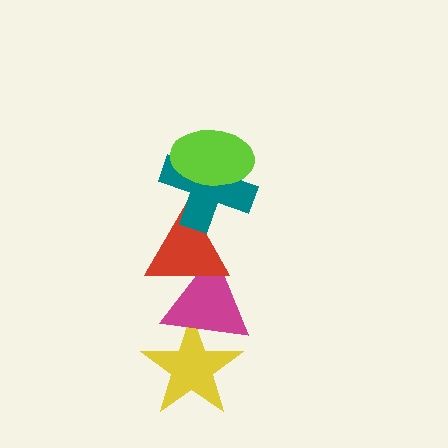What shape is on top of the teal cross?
The lime ellipse is on top of the teal cross.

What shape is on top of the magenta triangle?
The red triangle is on top of the magenta triangle.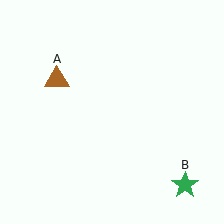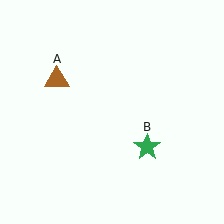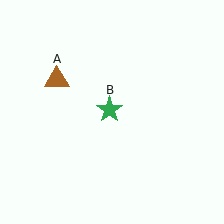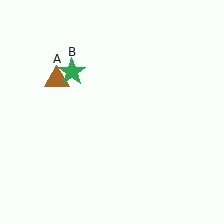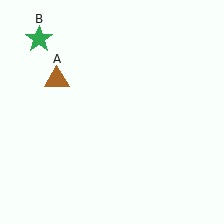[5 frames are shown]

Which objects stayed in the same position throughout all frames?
Brown triangle (object A) remained stationary.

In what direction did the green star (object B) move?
The green star (object B) moved up and to the left.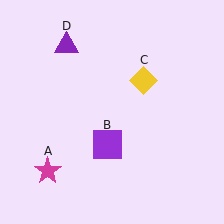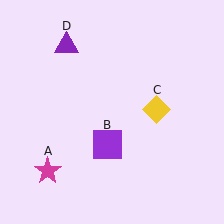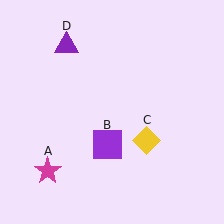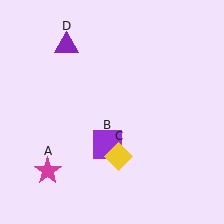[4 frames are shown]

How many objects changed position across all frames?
1 object changed position: yellow diamond (object C).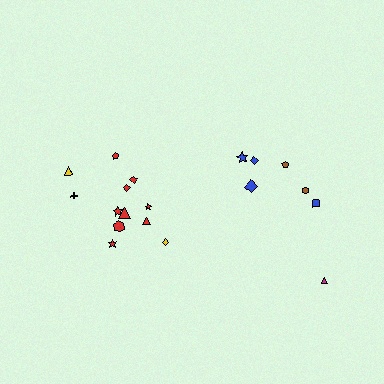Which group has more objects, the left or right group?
The left group.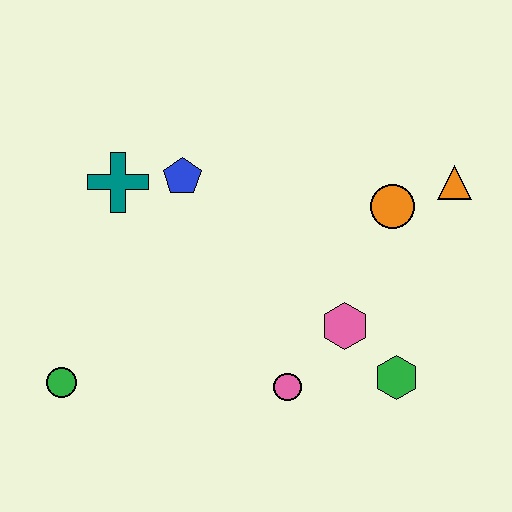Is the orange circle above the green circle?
Yes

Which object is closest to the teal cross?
The blue pentagon is closest to the teal cross.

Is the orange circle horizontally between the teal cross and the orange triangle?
Yes